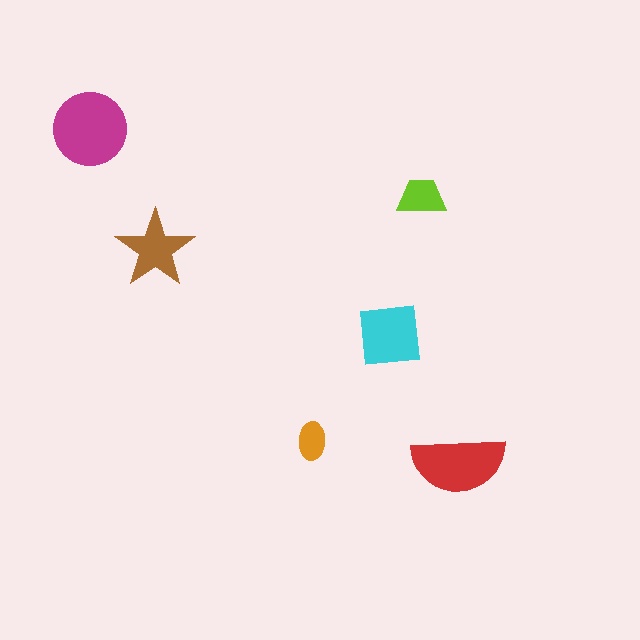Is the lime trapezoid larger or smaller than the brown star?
Smaller.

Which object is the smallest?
The orange ellipse.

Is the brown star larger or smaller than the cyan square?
Smaller.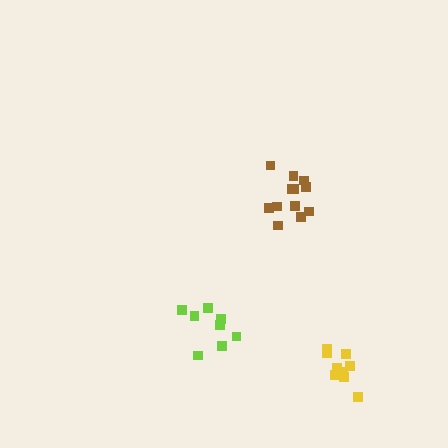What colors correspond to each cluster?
The clusters are colored: yellow, lime, brown.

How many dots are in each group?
Group 1: 9 dots, Group 2: 8 dots, Group 3: 12 dots (29 total).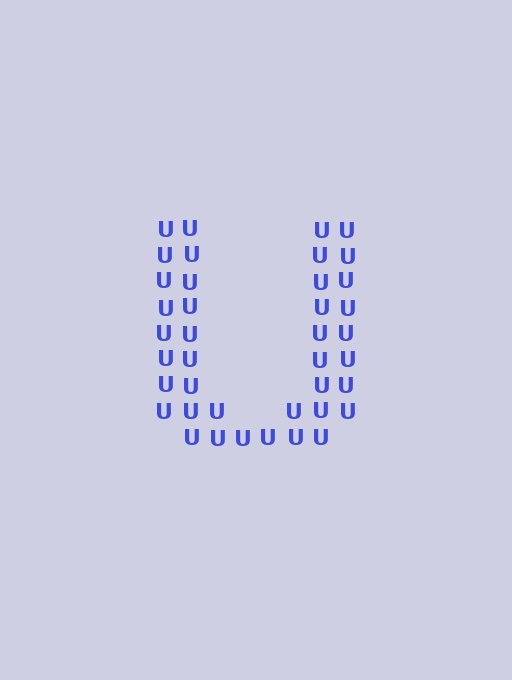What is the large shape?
The large shape is the letter U.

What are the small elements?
The small elements are letter U's.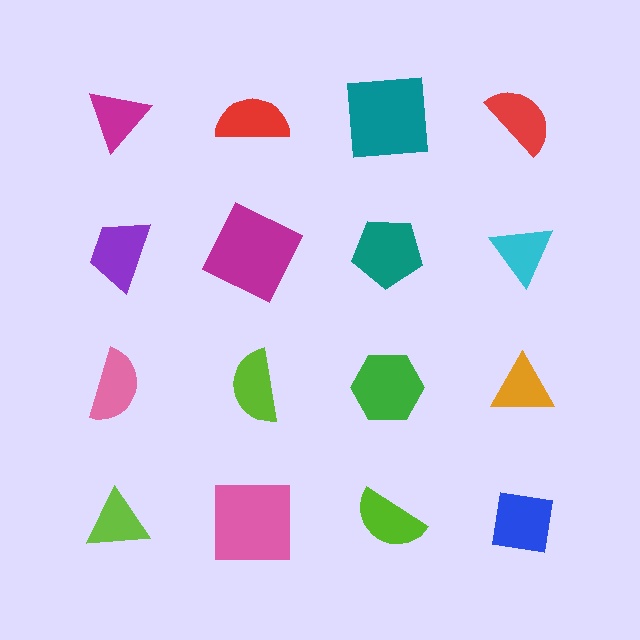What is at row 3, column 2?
A lime semicircle.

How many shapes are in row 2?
4 shapes.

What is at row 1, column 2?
A red semicircle.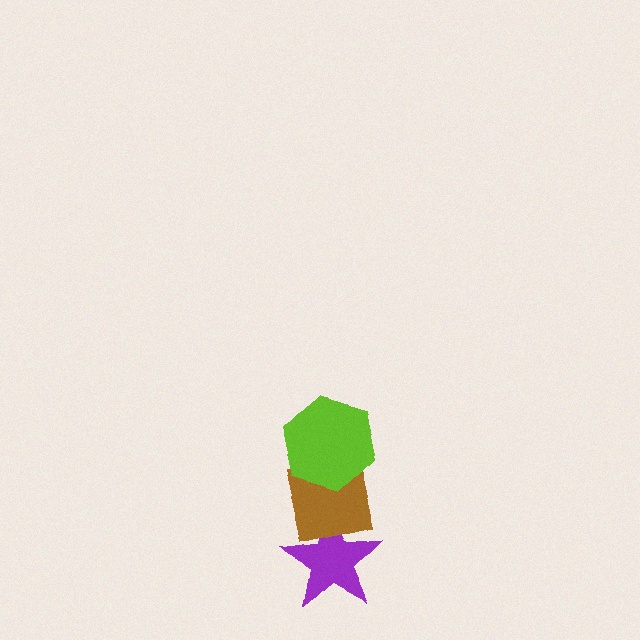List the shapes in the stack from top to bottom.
From top to bottom: the lime hexagon, the brown square, the purple star.